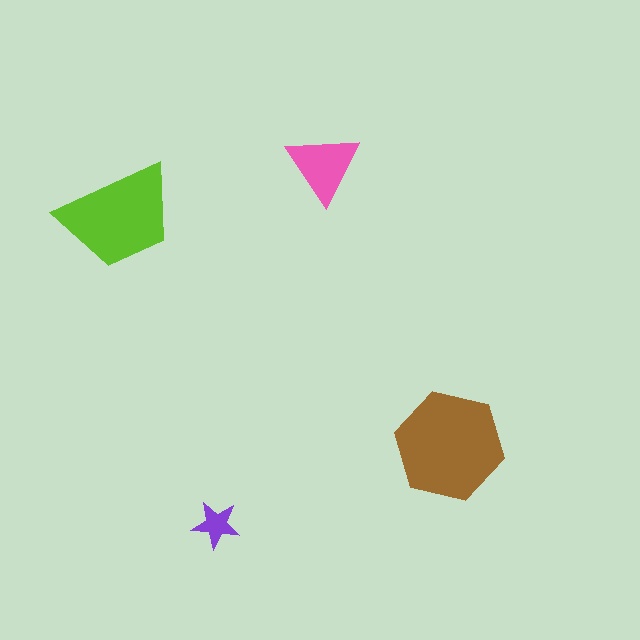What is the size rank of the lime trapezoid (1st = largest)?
2nd.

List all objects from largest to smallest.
The brown hexagon, the lime trapezoid, the pink triangle, the purple star.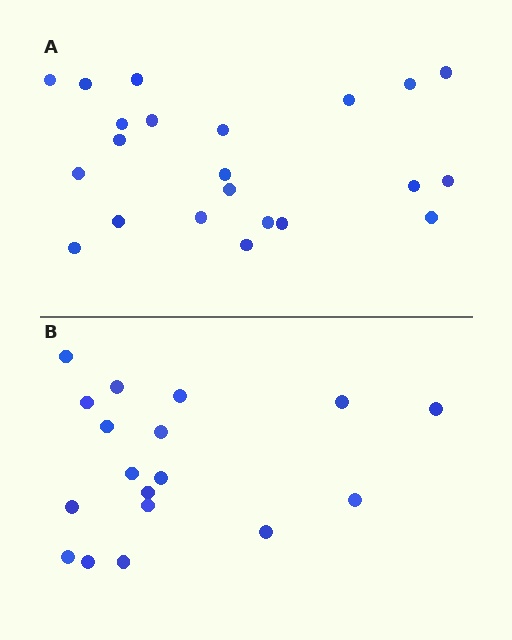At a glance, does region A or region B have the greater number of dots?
Region A (the top region) has more dots.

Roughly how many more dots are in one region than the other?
Region A has about 4 more dots than region B.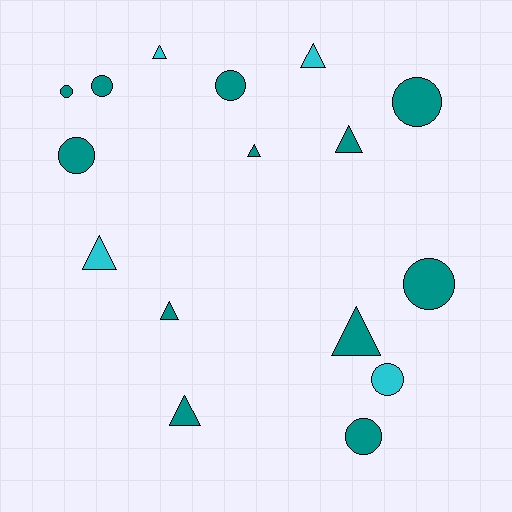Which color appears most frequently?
Teal, with 12 objects.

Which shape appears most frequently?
Circle, with 8 objects.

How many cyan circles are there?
There is 1 cyan circle.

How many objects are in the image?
There are 16 objects.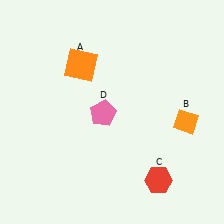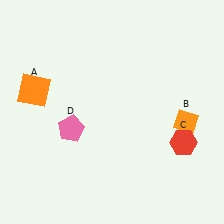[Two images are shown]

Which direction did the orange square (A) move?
The orange square (A) moved left.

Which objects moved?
The objects that moved are: the orange square (A), the red hexagon (C), the pink pentagon (D).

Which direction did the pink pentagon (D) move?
The pink pentagon (D) moved left.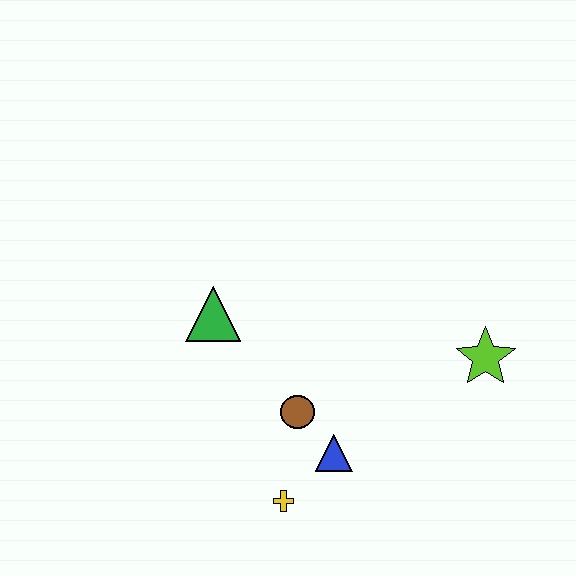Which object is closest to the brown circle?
The blue triangle is closest to the brown circle.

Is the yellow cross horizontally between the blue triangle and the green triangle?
Yes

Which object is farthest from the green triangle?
The lime star is farthest from the green triangle.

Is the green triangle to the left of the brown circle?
Yes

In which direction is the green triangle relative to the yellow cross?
The green triangle is above the yellow cross.